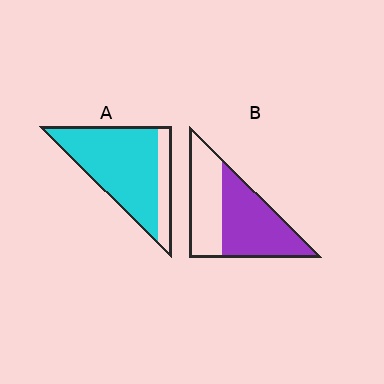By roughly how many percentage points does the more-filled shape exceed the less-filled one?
By roughly 25 percentage points (A over B).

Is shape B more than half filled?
Yes.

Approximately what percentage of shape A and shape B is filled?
A is approximately 80% and B is approximately 55%.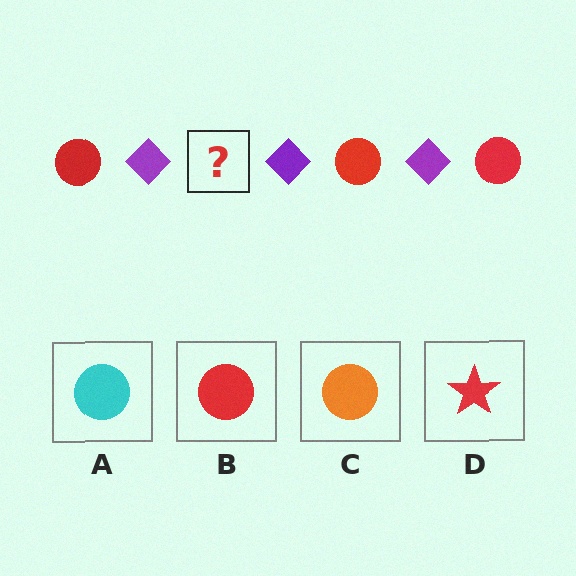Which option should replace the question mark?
Option B.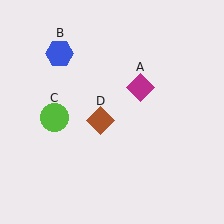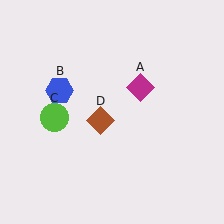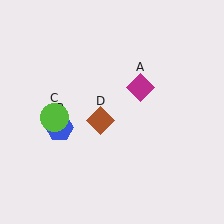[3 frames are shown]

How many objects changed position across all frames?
1 object changed position: blue hexagon (object B).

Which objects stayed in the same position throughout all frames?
Magenta diamond (object A) and lime circle (object C) and brown diamond (object D) remained stationary.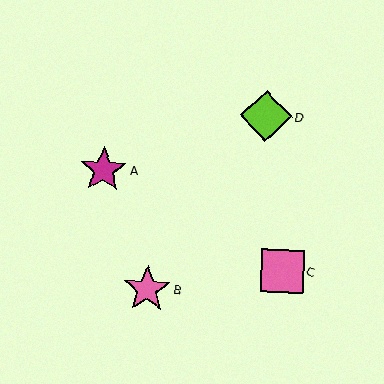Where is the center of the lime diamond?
The center of the lime diamond is at (266, 116).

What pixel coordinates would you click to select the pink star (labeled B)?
Click at (147, 289) to select the pink star B.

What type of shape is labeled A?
Shape A is a magenta star.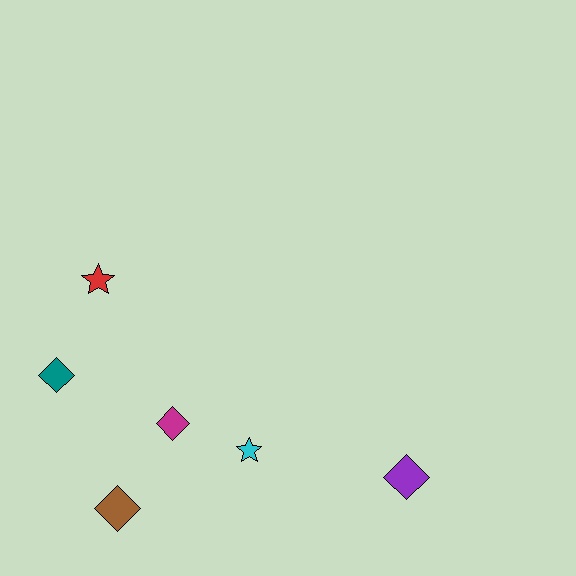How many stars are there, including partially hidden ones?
There are 2 stars.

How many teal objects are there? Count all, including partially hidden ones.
There is 1 teal object.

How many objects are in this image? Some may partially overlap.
There are 6 objects.